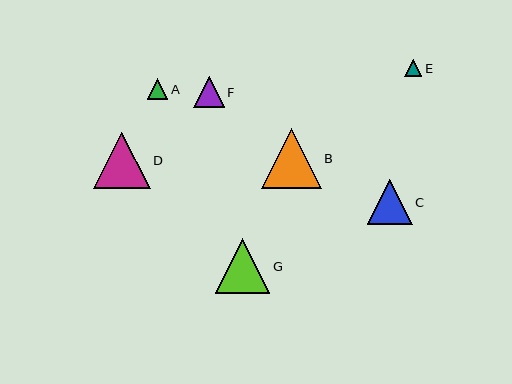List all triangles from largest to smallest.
From largest to smallest: B, D, G, C, F, A, E.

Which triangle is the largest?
Triangle B is the largest with a size of approximately 60 pixels.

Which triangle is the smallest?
Triangle E is the smallest with a size of approximately 17 pixels.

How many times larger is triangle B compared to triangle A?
Triangle B is approximately 2.9 times the size of triangle A.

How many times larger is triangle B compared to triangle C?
Triangle B is approximately 1.3 times the size of triangle C.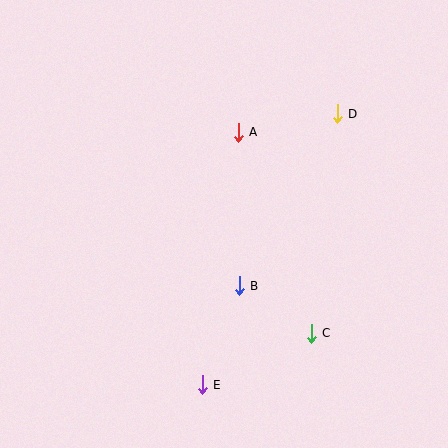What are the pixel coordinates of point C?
Point C is at (311, 333).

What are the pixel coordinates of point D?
Point D is at (337, 114).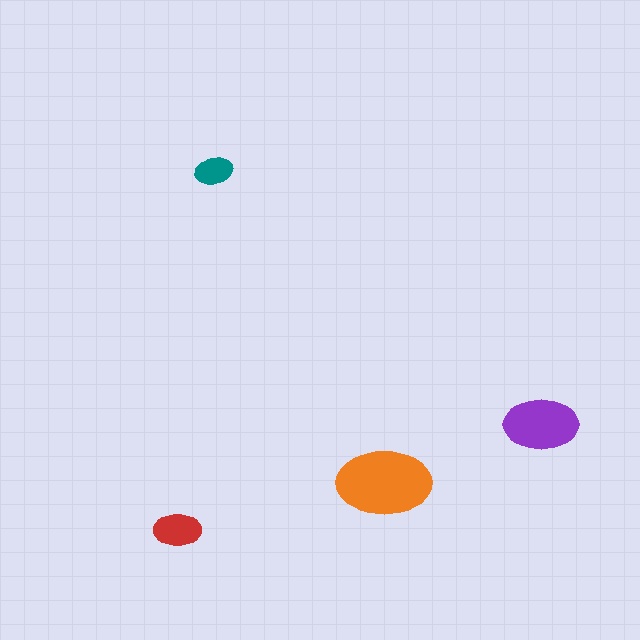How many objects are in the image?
There are 4 objects in the image.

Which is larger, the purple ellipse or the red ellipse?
The purple one.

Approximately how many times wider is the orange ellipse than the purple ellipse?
About 1.5 times wider.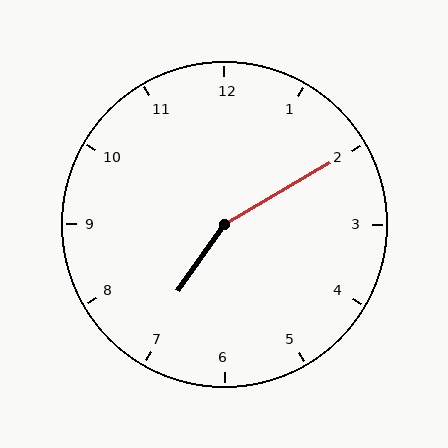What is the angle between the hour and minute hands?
Approximately 155 degrees.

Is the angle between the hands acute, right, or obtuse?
It is obtuse.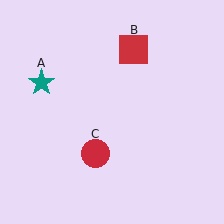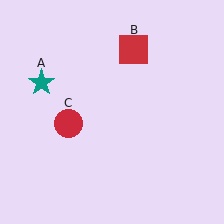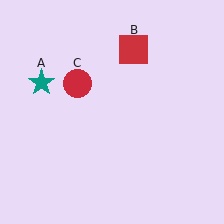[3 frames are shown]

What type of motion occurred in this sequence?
The red circle (object C) rotated clockwise around the center of the scene.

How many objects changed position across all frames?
1 object changed position: red circle (object C).